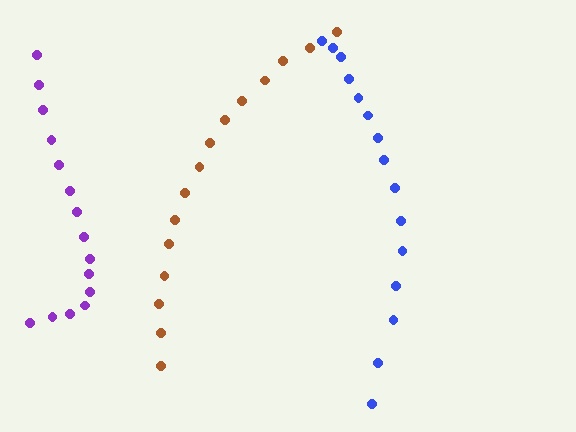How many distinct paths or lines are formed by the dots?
There are 3 distinct paths.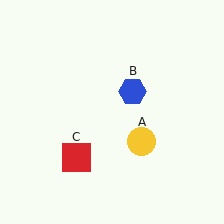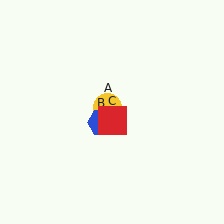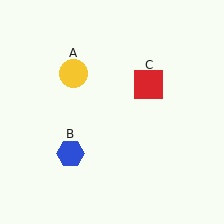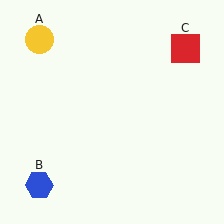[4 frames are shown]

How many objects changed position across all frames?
3 objects changed position: yellow circle (object A), blue hexagon (object B), red square (object C).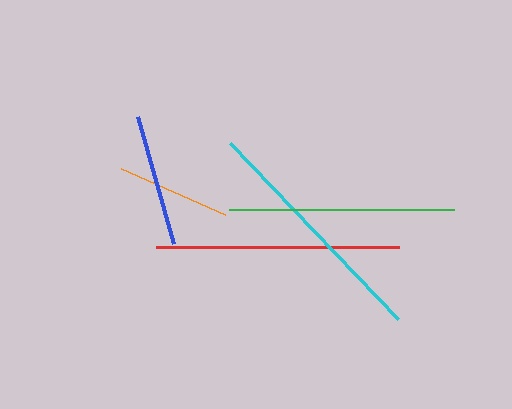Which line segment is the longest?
The cyan line is the longest at approximately 244 pixels.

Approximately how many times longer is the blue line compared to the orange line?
The blue line is approximately 1.2 times the length of the orange line.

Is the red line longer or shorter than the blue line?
The red line is longer than the blue line.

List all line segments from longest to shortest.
From longest to shortest: cyan, red, green, blue, orange.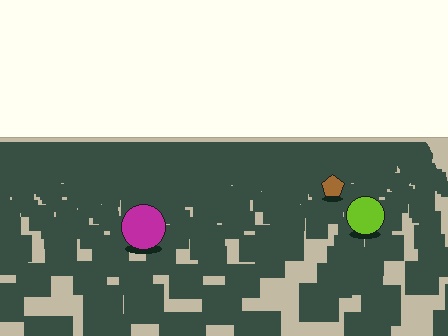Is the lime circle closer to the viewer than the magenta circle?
No. The magenta circle is closer — you can tell from the texture gradient: the ground texture is coarser near it.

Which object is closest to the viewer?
The magenta circle is closest. The texture marks near it are larger and more spread out.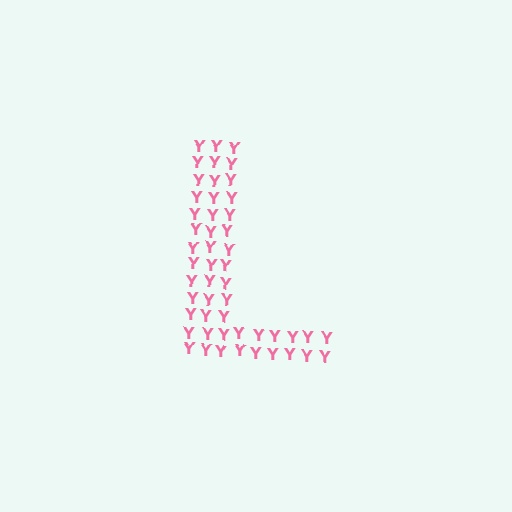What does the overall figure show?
The overall figure shows the letter L.